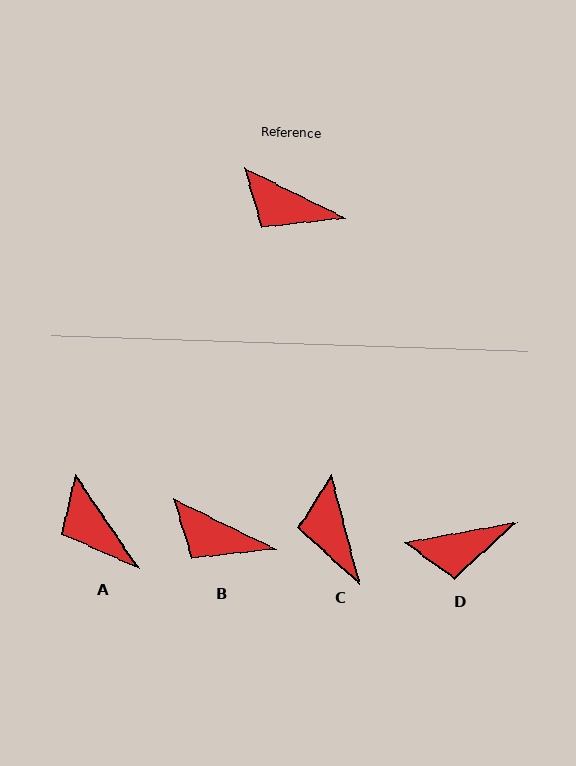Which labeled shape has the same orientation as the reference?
B.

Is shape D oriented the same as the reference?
No, it is off by about 36 degrees.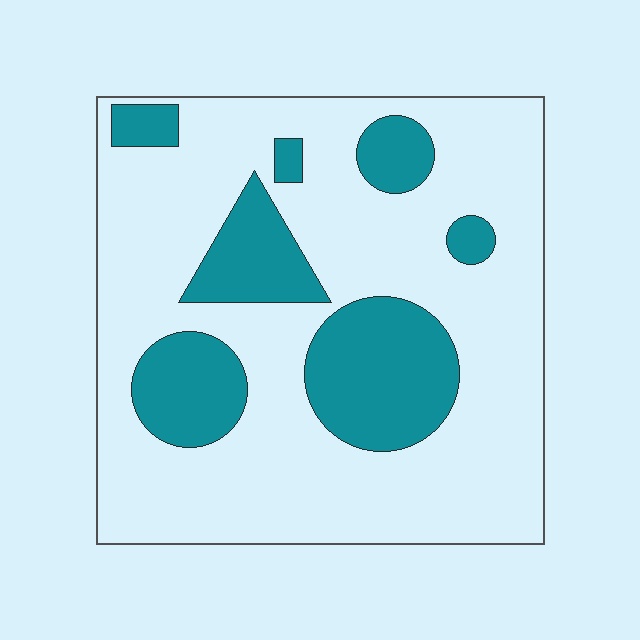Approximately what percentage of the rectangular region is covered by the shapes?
Approximately 25%.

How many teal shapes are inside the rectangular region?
7.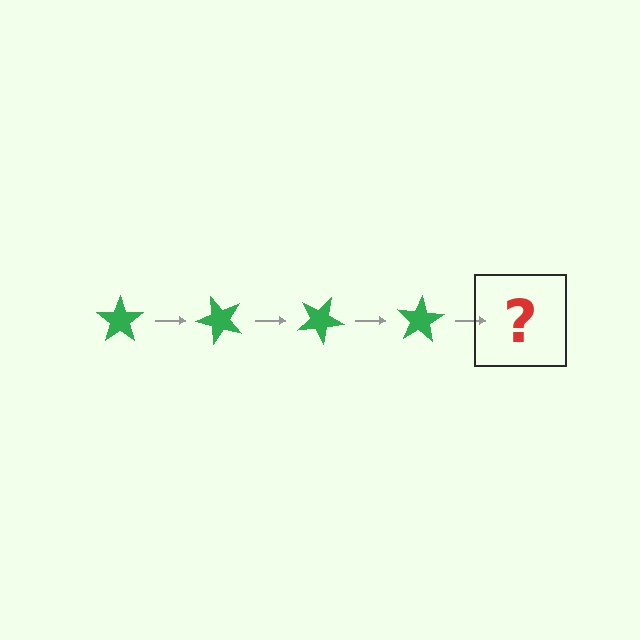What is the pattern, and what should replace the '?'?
The pattern is that the star rotates 50 degrees each step. The '?' should be a green star rotated 200 degrees.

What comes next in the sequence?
The next element should be a green star rotated 200 degrees.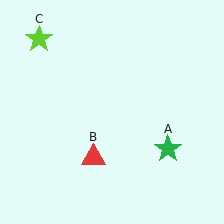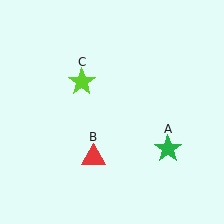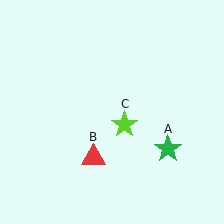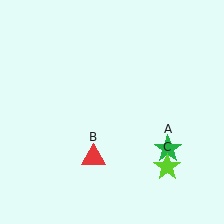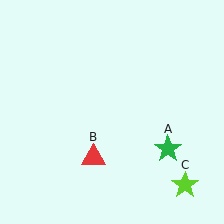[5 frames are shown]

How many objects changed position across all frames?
1 object changed position: lime star (object C).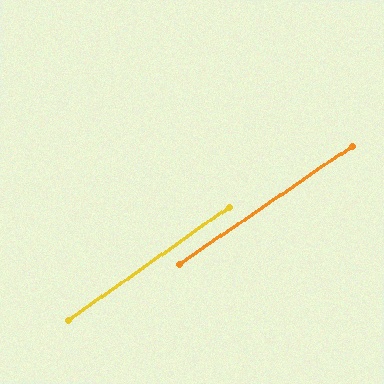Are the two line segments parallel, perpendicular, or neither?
Parallel — their directions differ by only 0.8°.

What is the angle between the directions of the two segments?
Approximately 1 degree.